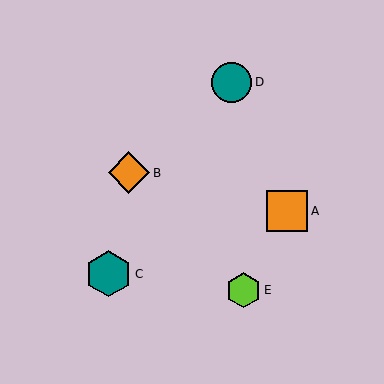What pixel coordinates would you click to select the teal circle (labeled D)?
Click at (231, 82) to select the teal circle D.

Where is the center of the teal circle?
The center of the teal circle is at (231, 82).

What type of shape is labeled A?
Shape A is an orange square.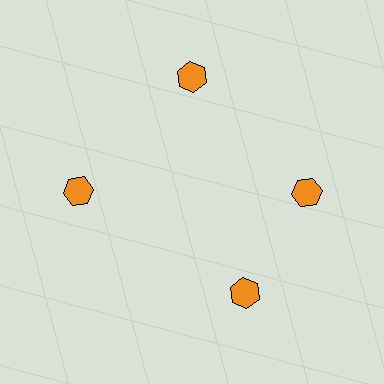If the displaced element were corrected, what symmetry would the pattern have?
It would have 4-fold rotational symmetry — the pattern would map onto itself every 90 degrees.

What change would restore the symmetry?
The symmetry would be restored by rotating it back into even spacing with its neighbors so that all 4 hexagons sit at equal angles and equal distance from the center.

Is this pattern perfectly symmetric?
No. The 4 orange hexagons are arranged in a ring, but one element near the 6 o'clock position is rotated out of alignment along the ring, breaking the 4-fold rotational symmetry.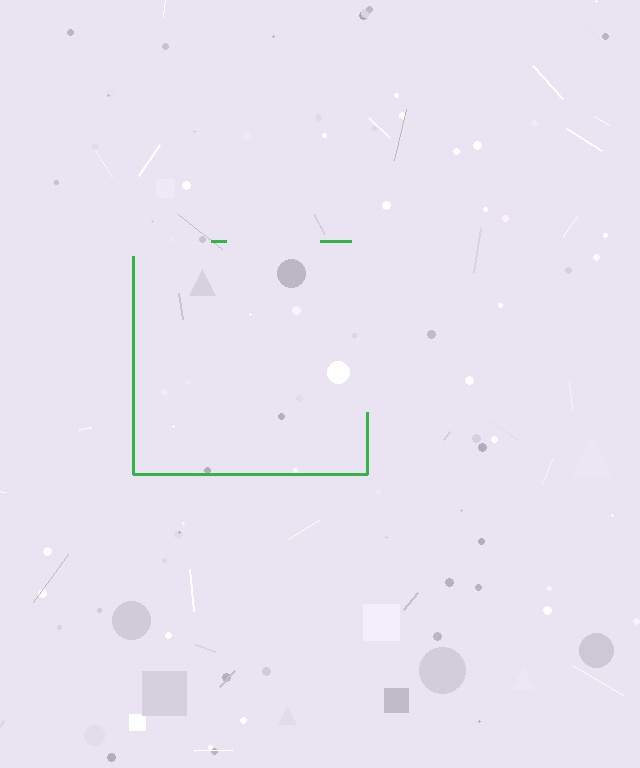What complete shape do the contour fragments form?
The contour fragments form a square.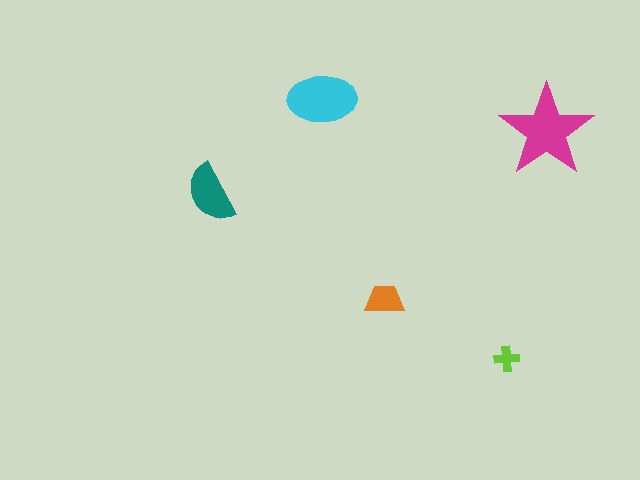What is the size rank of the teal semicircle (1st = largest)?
3rd.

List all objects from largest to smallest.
The magenta star, the cyan ellipse, the teal semicircle, the orange trapezoid, the lime cross.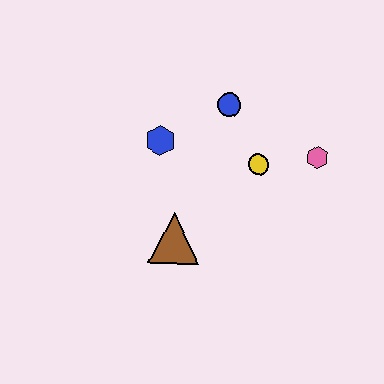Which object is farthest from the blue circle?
The brown triangle is farthest from the blue circle.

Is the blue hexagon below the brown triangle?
No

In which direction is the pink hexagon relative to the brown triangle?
The pink hexagon is to the right of the brown triangle.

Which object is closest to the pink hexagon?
The yellow circle is closest to the pink hexagon.